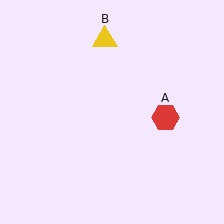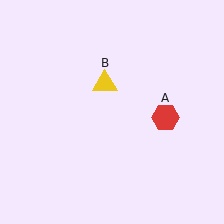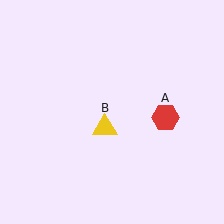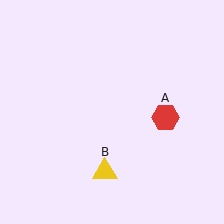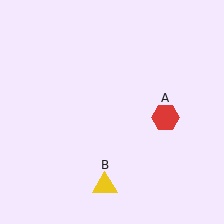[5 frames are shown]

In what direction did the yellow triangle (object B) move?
The yellow triangle (object B) moved down.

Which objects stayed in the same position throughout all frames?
Red hexagon (object A) remained stationary.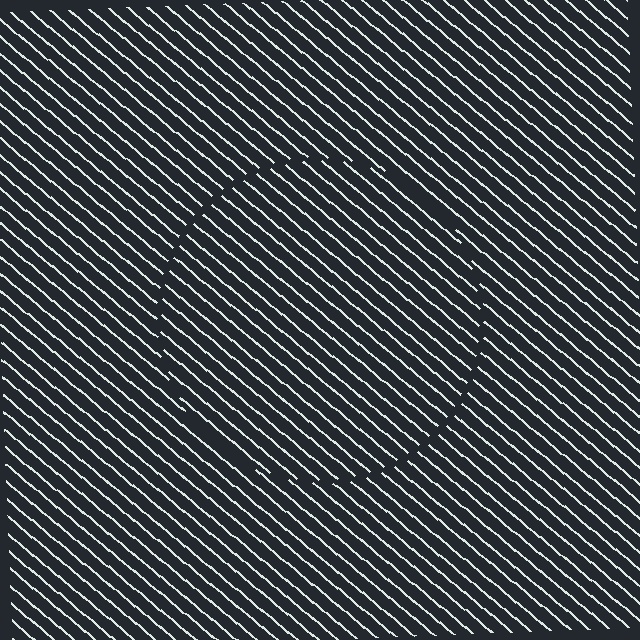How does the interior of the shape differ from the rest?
The interior of the shape contains the same grating, shifted by half a period — the contour is defined by the phase discontinuity where line-ends from the inner and outer gratings abut.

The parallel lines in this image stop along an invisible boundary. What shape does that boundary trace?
An illusory circle. The interior of the shape contains the same grating, shifted by half a period — the contour is defined by the phase discontinuity where line-ends from the inner and outer gratings abut.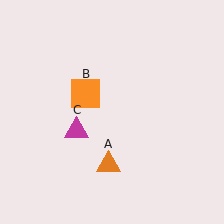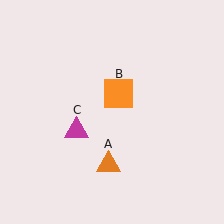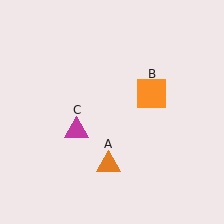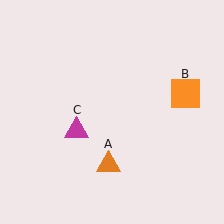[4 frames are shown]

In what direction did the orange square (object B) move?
The orange square (object B) moved right.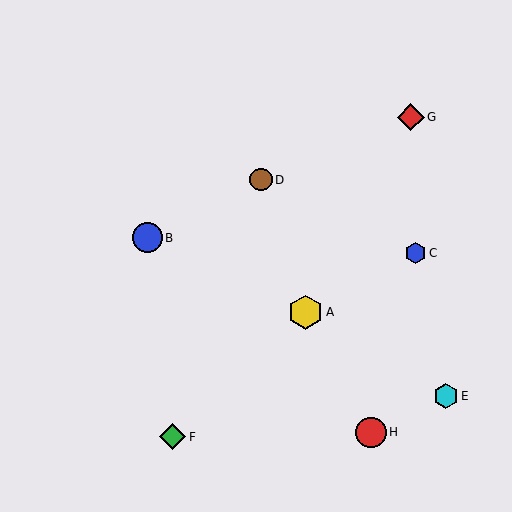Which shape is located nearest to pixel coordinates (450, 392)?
The cyan hexagon (labeled E) at (446, 396) is nearest to that location.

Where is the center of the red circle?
The center of the red circle is at (371, 432).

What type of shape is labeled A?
Shape A is a yellow hexagon.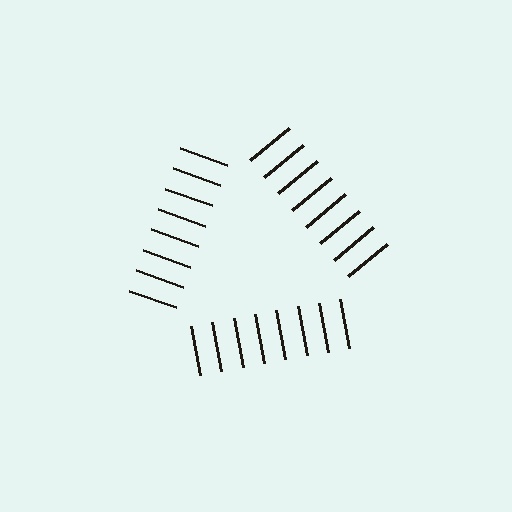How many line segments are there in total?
24 — 8 along each of the 3 edges.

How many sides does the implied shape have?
3 sides — the line-ends trace a triangle.